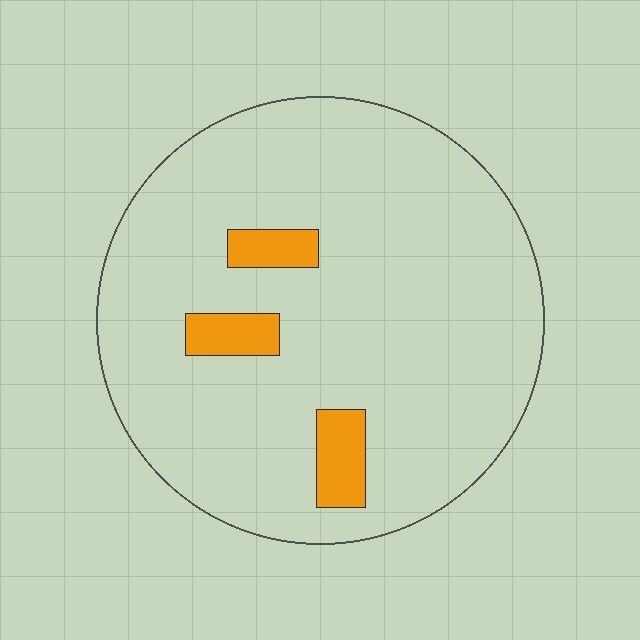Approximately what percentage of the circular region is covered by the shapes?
Approximately 10%.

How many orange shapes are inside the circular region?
3.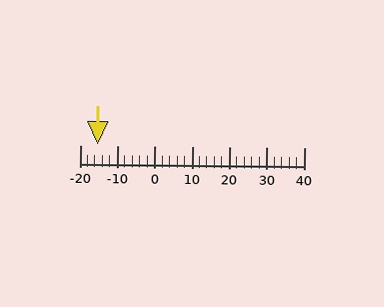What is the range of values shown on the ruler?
The ruler shows values from -20 to 40.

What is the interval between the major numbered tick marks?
The major tick marks are spaced 10 units apart.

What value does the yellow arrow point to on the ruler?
The yellow arrow points to approximately -15.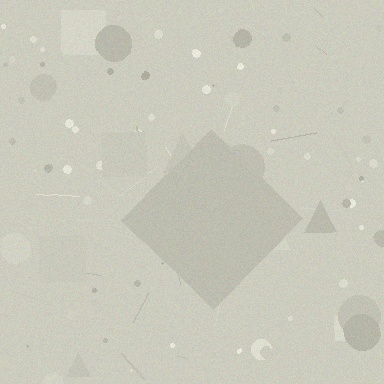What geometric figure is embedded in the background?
A diamond is embedded in the background.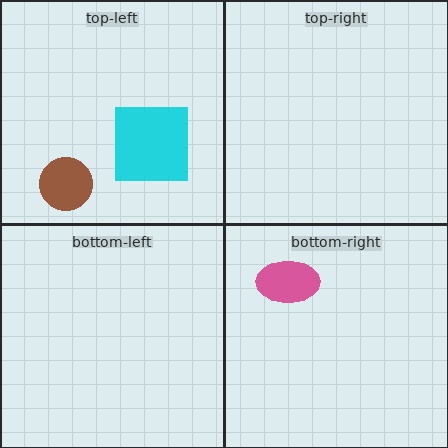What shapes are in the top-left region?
The cyan square, the brown circle.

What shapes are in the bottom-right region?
The pink ellipse.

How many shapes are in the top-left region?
2.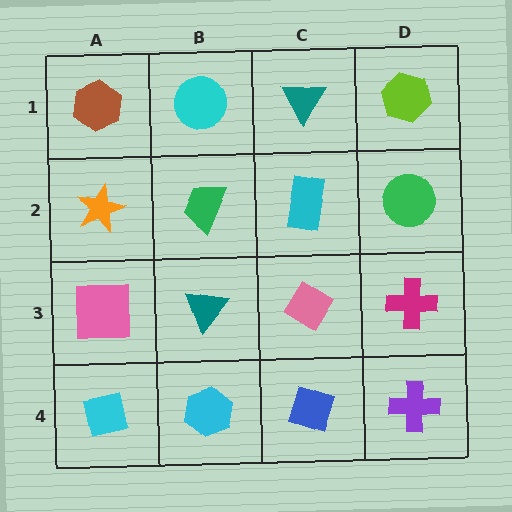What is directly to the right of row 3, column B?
A pink diamond.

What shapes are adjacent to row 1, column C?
A cyan rectangle (row 2, column C), a cyan circle (row 1, column B), a lime hexagon (row 1, column D).